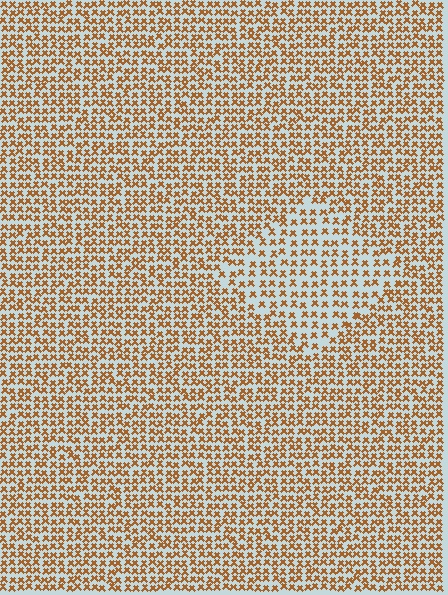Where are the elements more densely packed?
The elements are more densely packed outside the diamond boundary.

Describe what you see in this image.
The image contains small brown elements arranged at two different densities. A diamond-shaped region is visible where the elements are less densely packed than the surrounding area.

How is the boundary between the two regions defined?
The boundary is defined by a change in element density (approximately 1.6x ratio). All elements are the same color, size, and shape.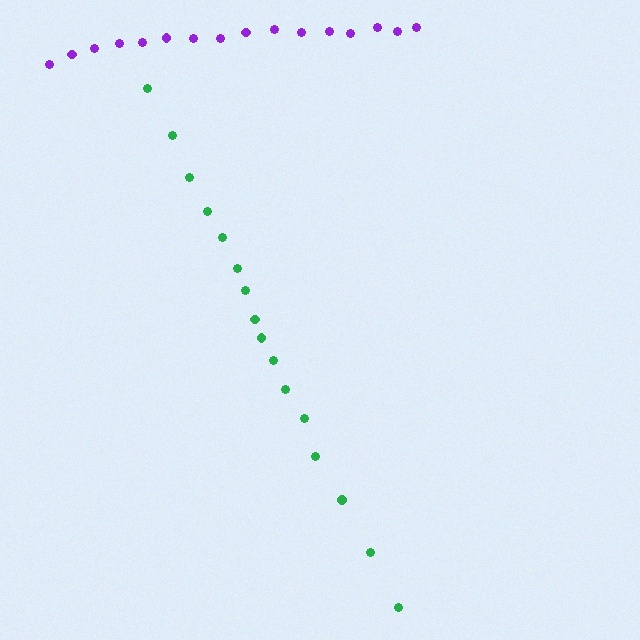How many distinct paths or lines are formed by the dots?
There are 2 distinct paths.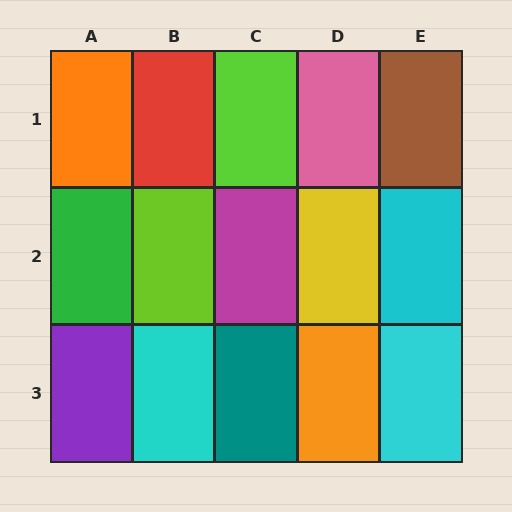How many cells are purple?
1 cell is purple.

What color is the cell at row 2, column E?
Cyan.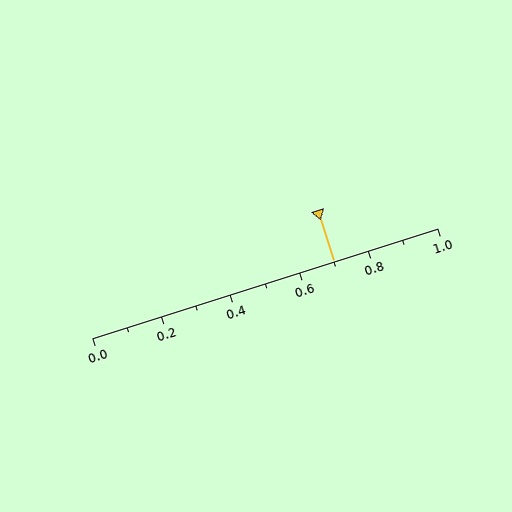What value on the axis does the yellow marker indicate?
The marker indicates approximately 0.7.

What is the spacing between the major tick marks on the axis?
The major ticks are spaced 0.2 apart.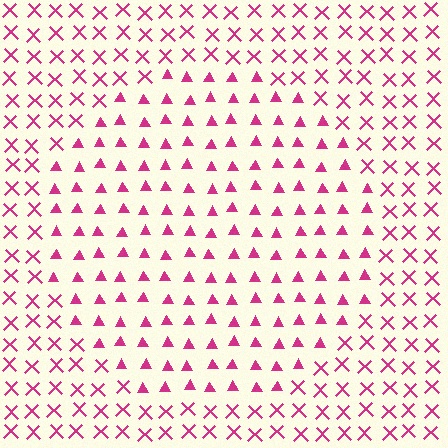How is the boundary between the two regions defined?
The boundary is defined by a change in element shape: triangles inside vs. X marks outside. All elements share the same color and spacing.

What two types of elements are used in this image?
The image uses triangles inside the circle region and X marks outside it.